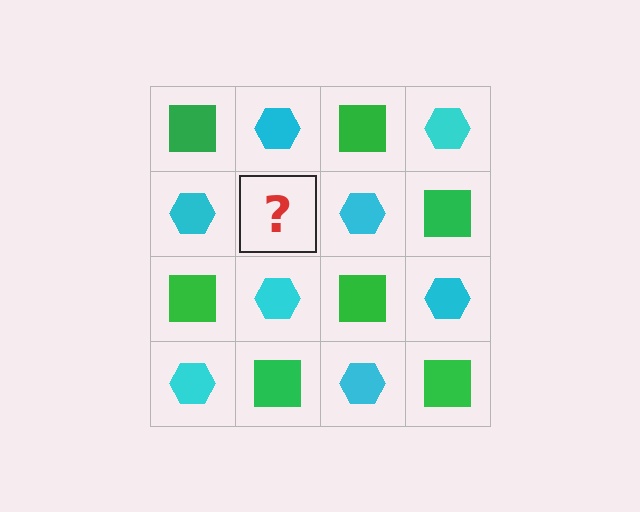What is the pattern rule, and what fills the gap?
The rule is that it alternates green square and cyan hexagon in a checkerboard pattern. The gap should be filled with a green square.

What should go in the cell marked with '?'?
The missing cell should contain a green square.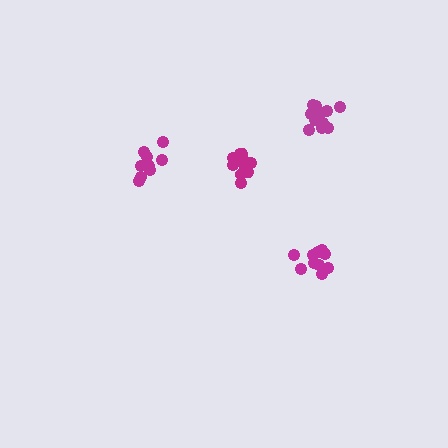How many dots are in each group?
Group 1: 11 dots, Group 2: 10 dots, Group 3: 12 dots, Group 4: 9 dots (42 total).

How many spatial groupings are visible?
There are 4 spatial groupings.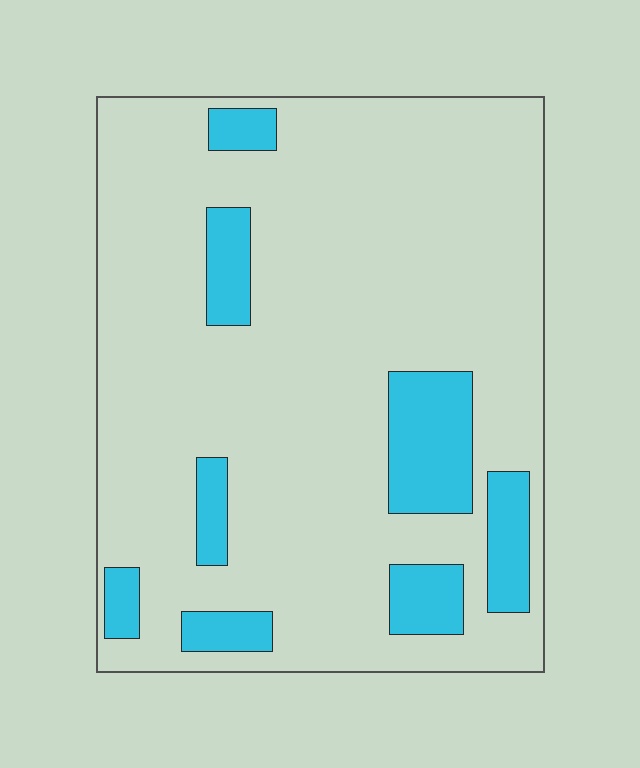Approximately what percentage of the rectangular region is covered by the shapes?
Approximately 15%.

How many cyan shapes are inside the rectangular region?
8.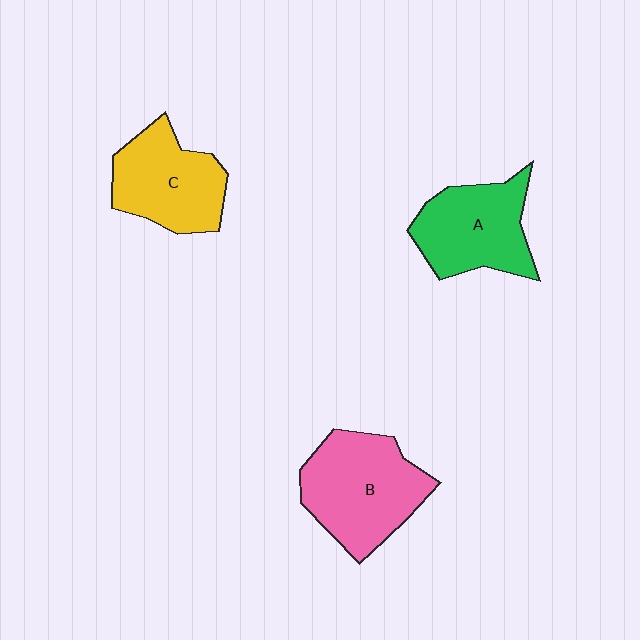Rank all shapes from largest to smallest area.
From largest to smallest: B (pink), A (green), C (yellow).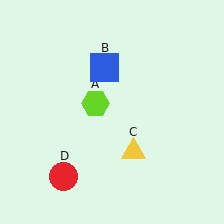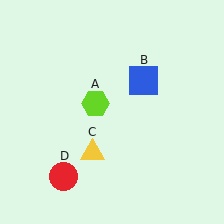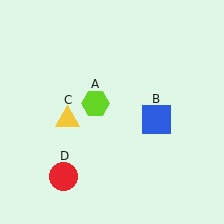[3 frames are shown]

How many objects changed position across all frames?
2 objects changed position: blue square (object B), yellow triangle (object C).